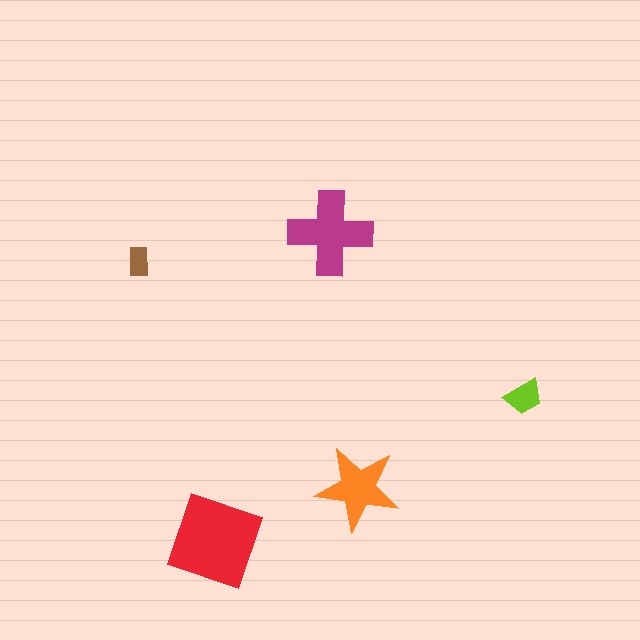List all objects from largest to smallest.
The red diamond, the magenta cross, the orange star, the lime trapezoid, the brown rectangle.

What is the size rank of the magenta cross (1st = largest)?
2nd.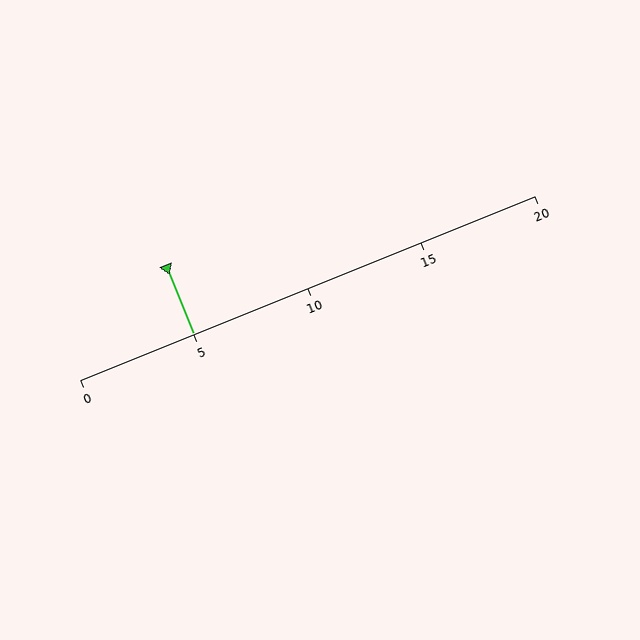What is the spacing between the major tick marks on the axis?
The major ticks are spaced 5 apart.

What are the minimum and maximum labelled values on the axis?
The axis runs from 0 to 20.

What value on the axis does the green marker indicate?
The marker indicates approximately 5.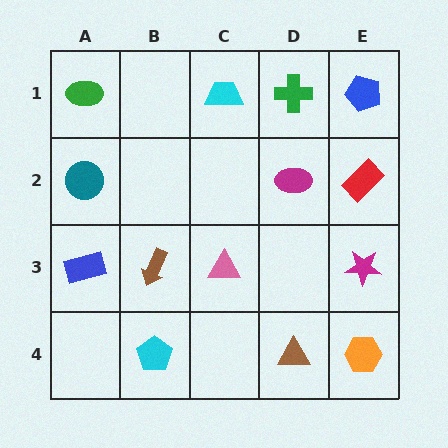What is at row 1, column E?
A blue pentagon.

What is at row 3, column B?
A brown arrow.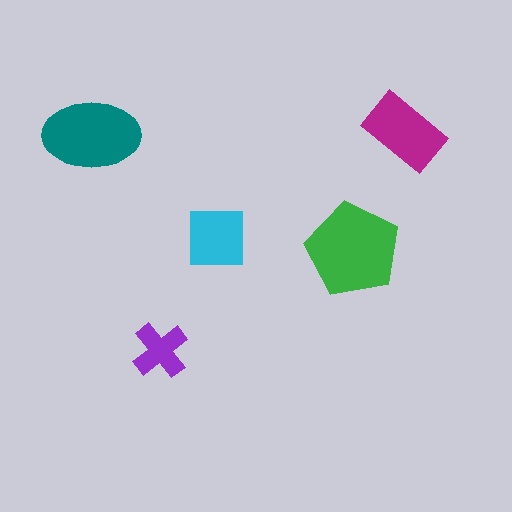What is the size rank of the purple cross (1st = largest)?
5th.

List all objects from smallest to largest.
The purple cross, the cyan square, the magenta rectangle, the teal ellipse, the green pentagon.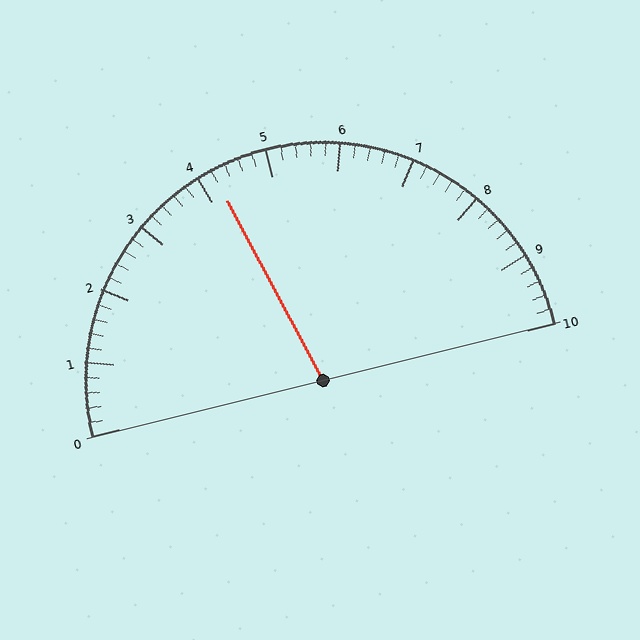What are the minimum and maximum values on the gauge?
The gauge ranges from 0 to 10.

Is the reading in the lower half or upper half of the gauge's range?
The reading is in the lower half of the range (0 to 10).